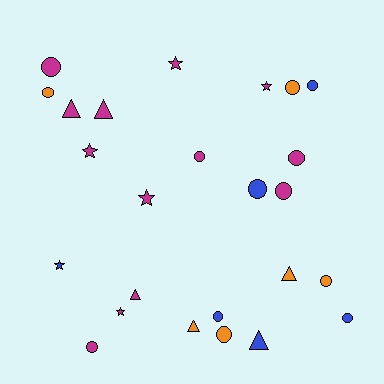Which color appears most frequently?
Magenta, with 13 objects.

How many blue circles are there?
There are 4 blue circles.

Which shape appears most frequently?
Circle, with 13 objects.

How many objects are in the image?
There are 25 objects.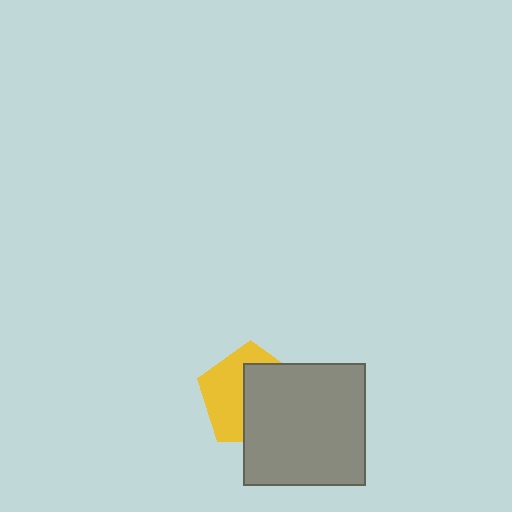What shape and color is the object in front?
The object in front is a gray square.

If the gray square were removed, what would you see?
You would see the complete yellow pentagon.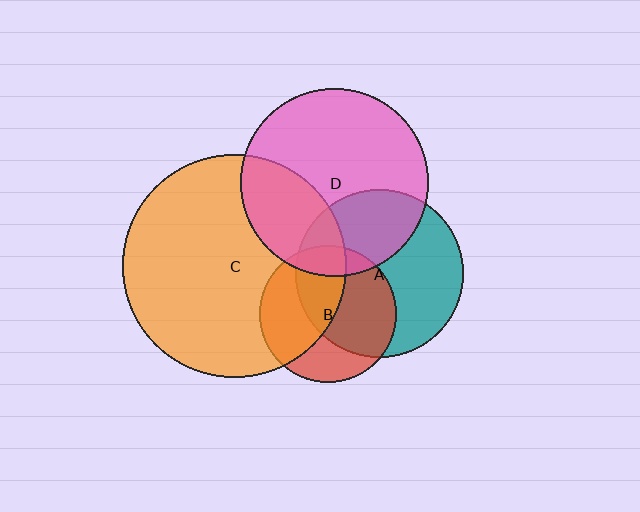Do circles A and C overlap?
Yes.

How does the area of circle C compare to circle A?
Approximately 1.8 times.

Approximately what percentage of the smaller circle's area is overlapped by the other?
Approximately 20%.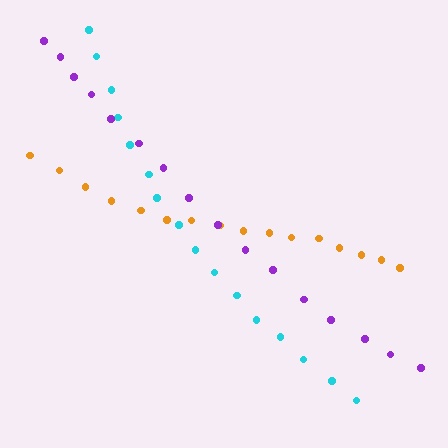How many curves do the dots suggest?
There are 3 distinct paths.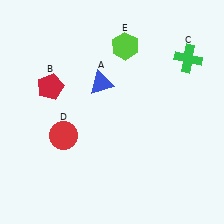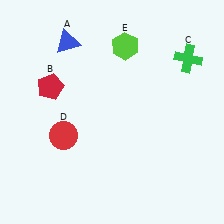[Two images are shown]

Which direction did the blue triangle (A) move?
The blue triangle (A) moved up.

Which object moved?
The blue triangle (A) moved up.